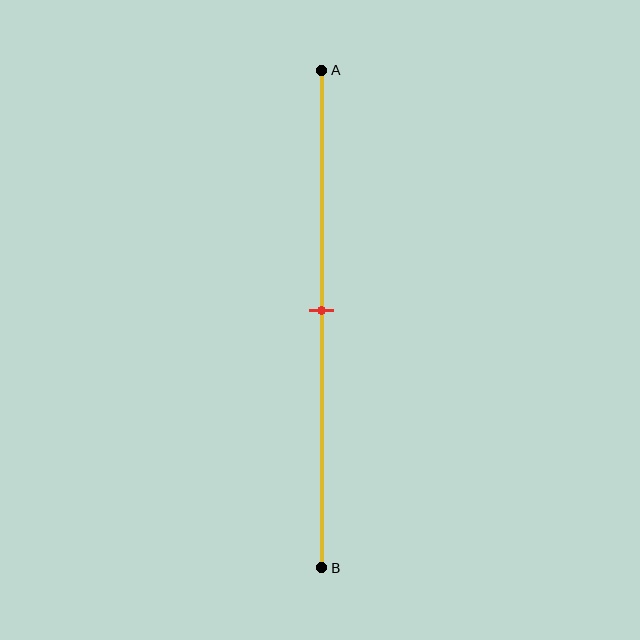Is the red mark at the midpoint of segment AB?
Yes, the mark is approximately at the midpoint.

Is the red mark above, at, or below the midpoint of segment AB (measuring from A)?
The red mark is approximately at the midpoint of segment AB.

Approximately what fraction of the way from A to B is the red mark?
The red mark is approximately 50% of the way from A to B.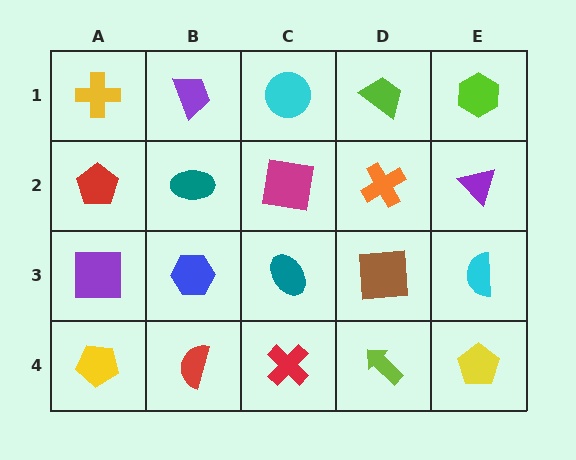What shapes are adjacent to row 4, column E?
A cyan semicircle (row 3, column E), a lime arrow (row 4, column D).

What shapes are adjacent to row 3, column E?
A purple triangle (row 2, column E), a yellow pentagon (row 4, column E), a brown square (row 3, column D).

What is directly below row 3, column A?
A yellow pentagon.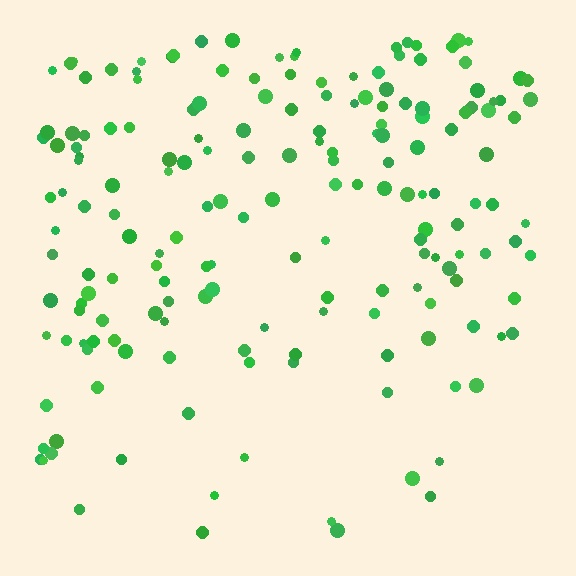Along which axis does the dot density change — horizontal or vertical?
Vertical.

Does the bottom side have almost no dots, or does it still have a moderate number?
Still a moderate number, just noticeably fewer than the top.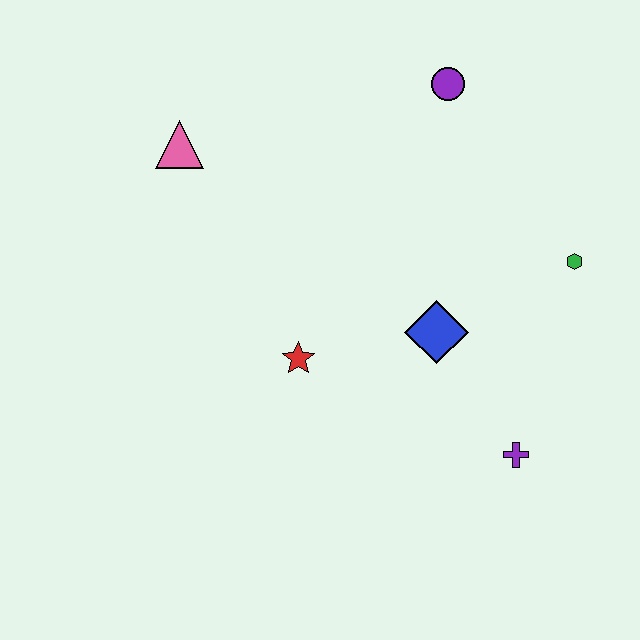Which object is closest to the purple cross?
The blue diamond is closest to the purple cross.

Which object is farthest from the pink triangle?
The purple cross is farthest from the pink triangle.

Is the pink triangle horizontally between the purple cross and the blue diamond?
No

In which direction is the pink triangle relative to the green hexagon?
The pink triangle is to the left of the green hexagon.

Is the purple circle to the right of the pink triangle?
Yes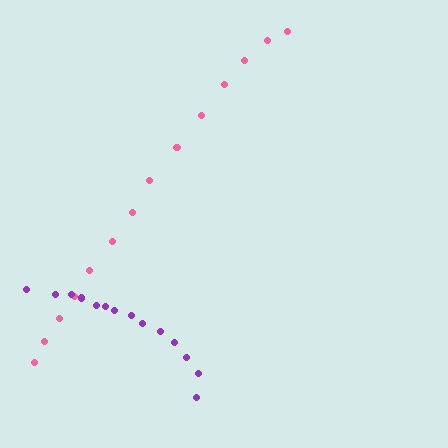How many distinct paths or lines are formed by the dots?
There are 2 distinct paths.